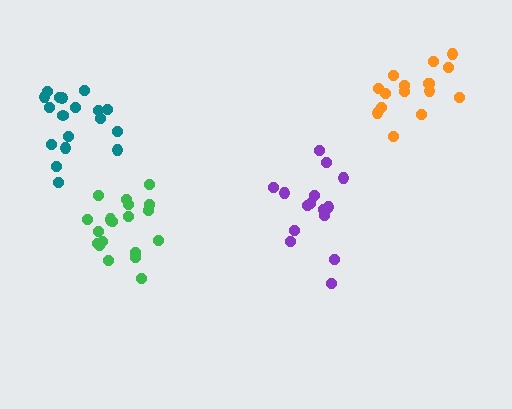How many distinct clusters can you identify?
There are 4 distinct clusters.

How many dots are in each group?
Group 1: 18 dots, Group 2: 15 dots, Group 3: 16 dots, Group 4: 20 dots (69 total).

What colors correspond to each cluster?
The clusters are colored: teal, purple, orange, green.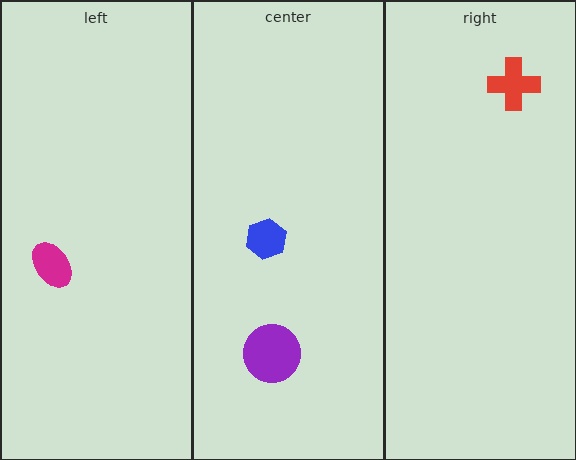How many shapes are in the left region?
1.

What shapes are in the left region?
The magenta ellipse.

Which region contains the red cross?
The right region.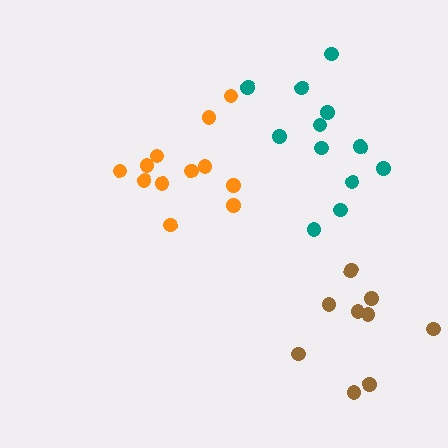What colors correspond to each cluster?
The clusters are colored: orange, brown, teal.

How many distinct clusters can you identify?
There are 3 distinct clusters.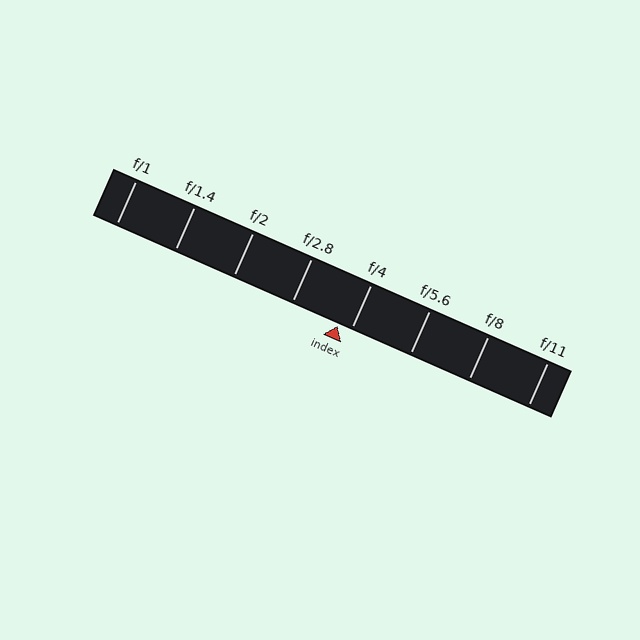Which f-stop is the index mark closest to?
The index mark is closest to f/4.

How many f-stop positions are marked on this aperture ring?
There are 8 f-stop positions marked.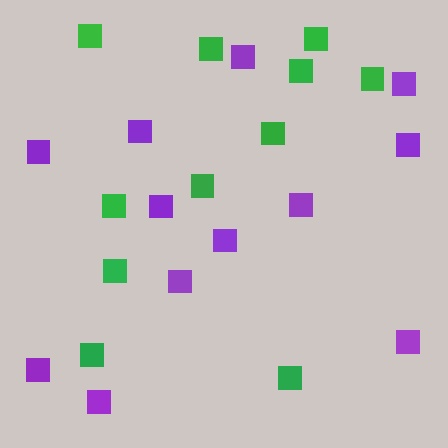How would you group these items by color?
There are 2 groups: one group of green squares (11) and one group of purple squares (12).